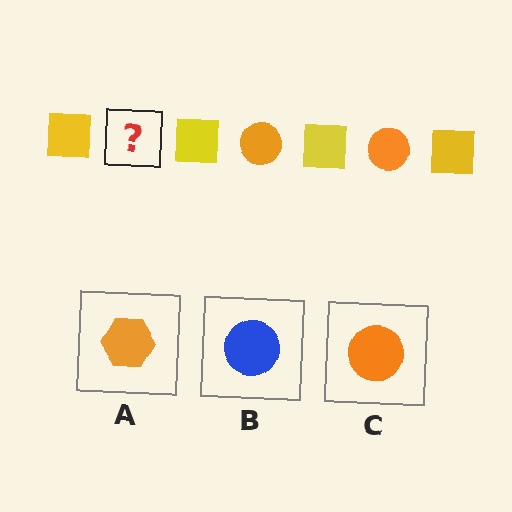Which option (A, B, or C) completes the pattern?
C.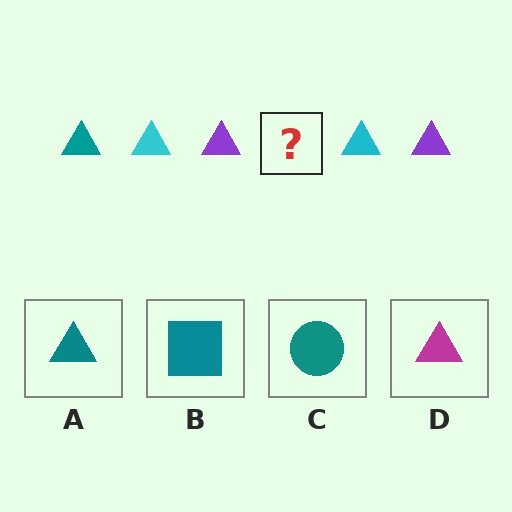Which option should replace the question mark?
Option A.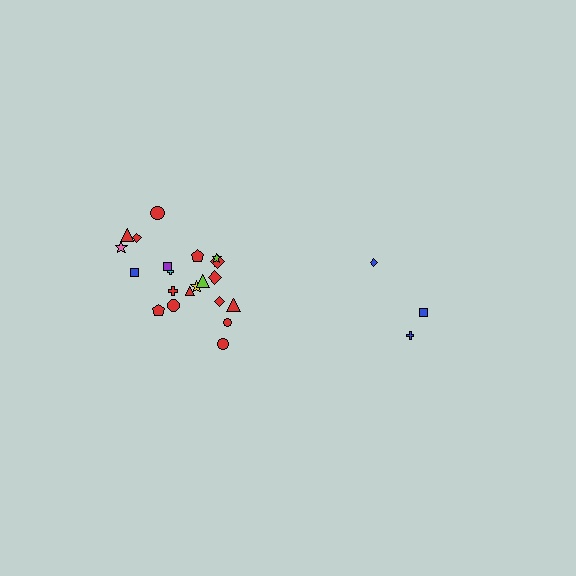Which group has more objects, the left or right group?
The left group.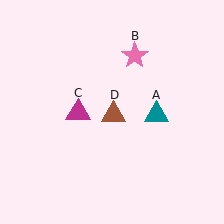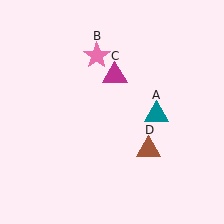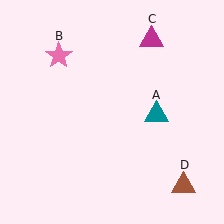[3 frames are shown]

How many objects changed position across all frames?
3 objects changed position: pink star (object B), magenta triangle (object C), brown triangle (object D).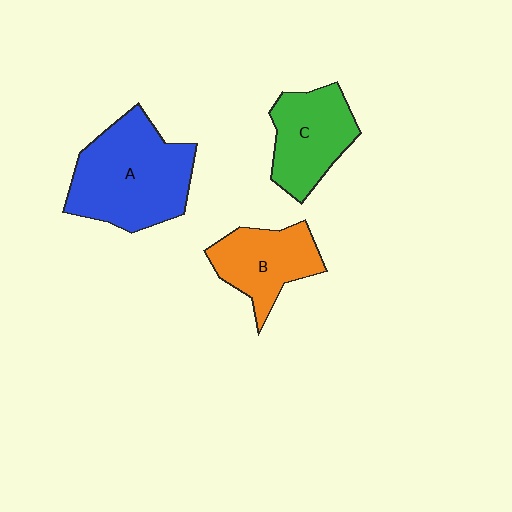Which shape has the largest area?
Shape A (blue).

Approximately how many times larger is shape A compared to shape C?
Approximately 1.5 times.